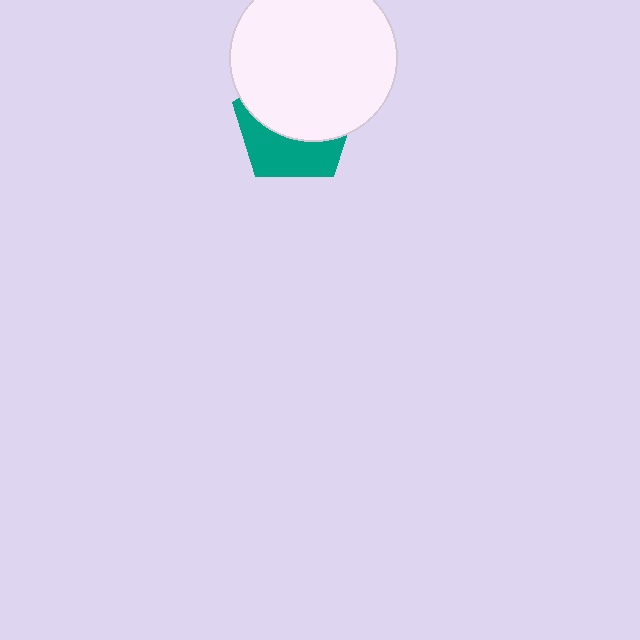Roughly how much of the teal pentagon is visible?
A small part of it is visible (roughly 41%).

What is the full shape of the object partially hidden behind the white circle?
The partially hidden object is a teal pentagon.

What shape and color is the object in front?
The object in front is a white circle.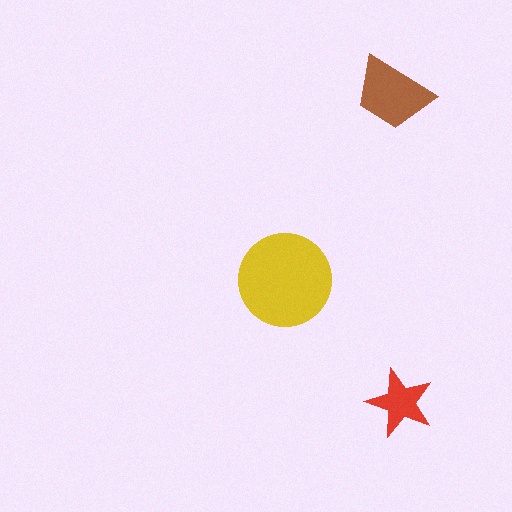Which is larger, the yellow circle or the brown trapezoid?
The yellow circle.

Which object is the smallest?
The red star.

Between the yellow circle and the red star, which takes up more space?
The yellow circle.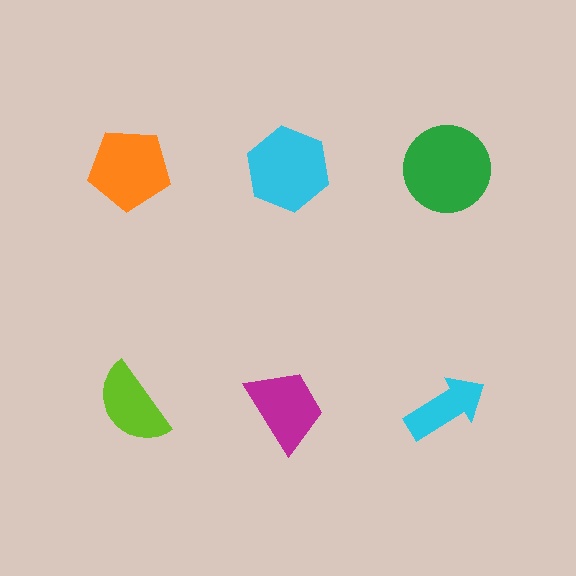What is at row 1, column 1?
An orange pentagon.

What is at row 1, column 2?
A cyan hexagon.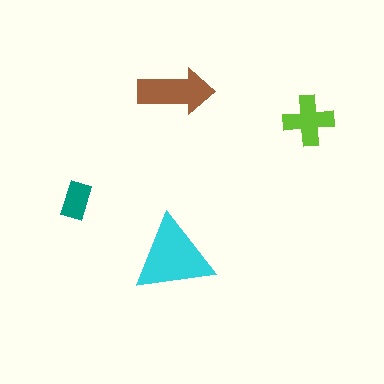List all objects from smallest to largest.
The teal rectangle, the lime cross, the brown arrow, the cyan triangle.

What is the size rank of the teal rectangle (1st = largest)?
4th.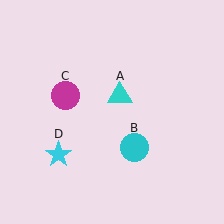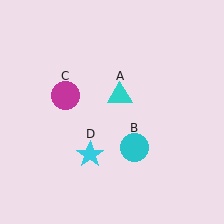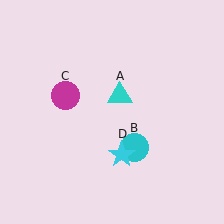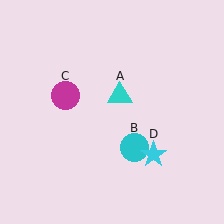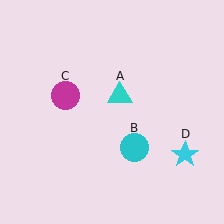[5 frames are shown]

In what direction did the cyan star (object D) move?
The cyan star (object D) moved right.